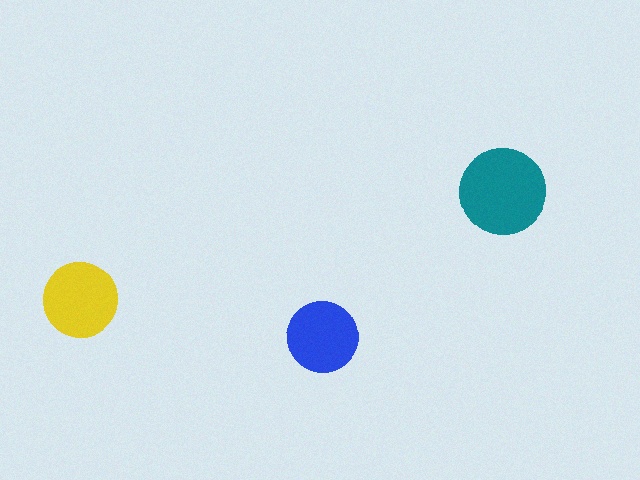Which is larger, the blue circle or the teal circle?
The teal one.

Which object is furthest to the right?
The teal circle is rightmost.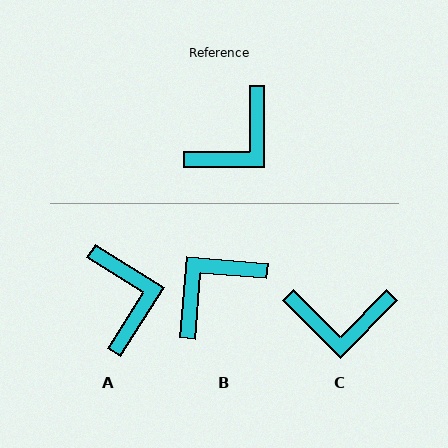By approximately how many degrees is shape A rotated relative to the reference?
Approximately 58 degrees counter-clockwise.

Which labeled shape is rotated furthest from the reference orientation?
B, about 175 degrees away.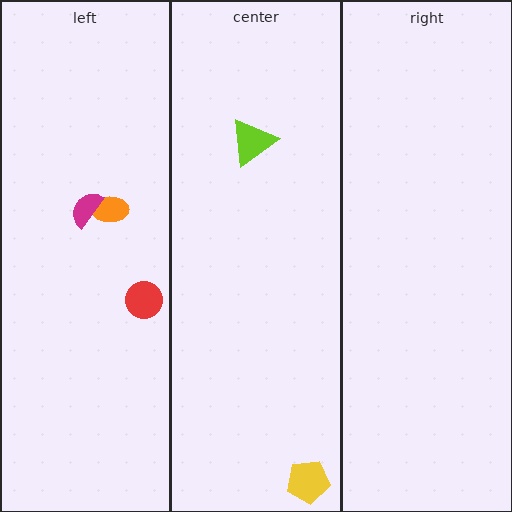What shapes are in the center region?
The lime triangle, the yellow pentagon.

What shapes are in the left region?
The orange ellipse, the magenta semicircle, the red circle.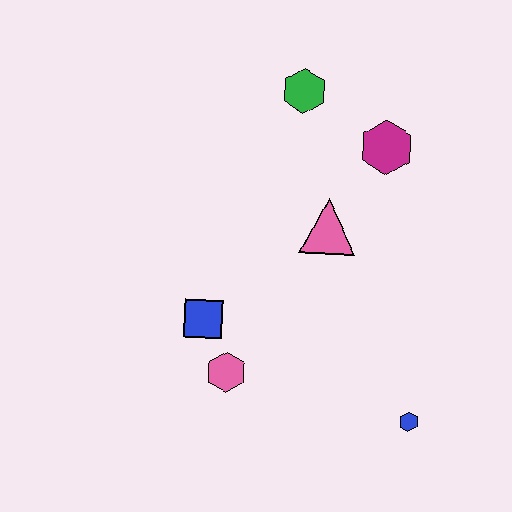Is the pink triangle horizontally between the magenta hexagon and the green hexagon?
Yes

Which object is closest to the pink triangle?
The magenta hexagon is closest to the pink triangle.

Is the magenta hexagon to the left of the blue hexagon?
Yes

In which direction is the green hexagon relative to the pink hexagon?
The green hexagon is above the pink hexagon.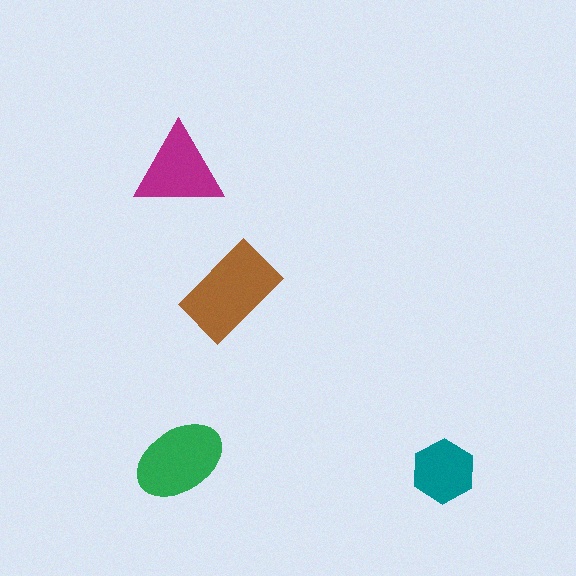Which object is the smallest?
The teal hexagon.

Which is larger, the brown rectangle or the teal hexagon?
The brown rectangle.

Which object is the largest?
The brown rectangle.